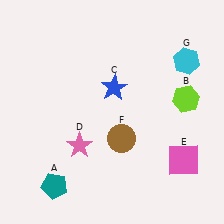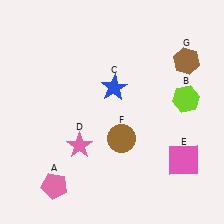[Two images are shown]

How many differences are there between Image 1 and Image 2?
There are 2 differences between the two images.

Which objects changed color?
A changed from teal to pink. G changed from cyan to brown.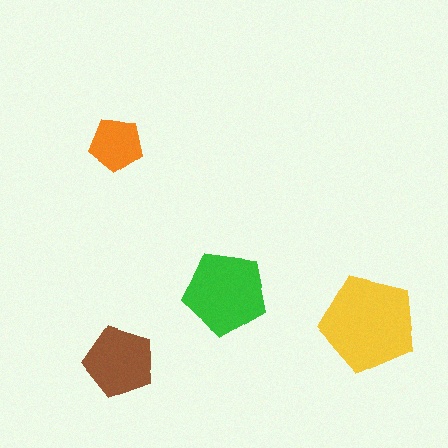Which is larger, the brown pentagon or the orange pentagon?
The brown one.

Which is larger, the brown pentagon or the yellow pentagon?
The yellow one.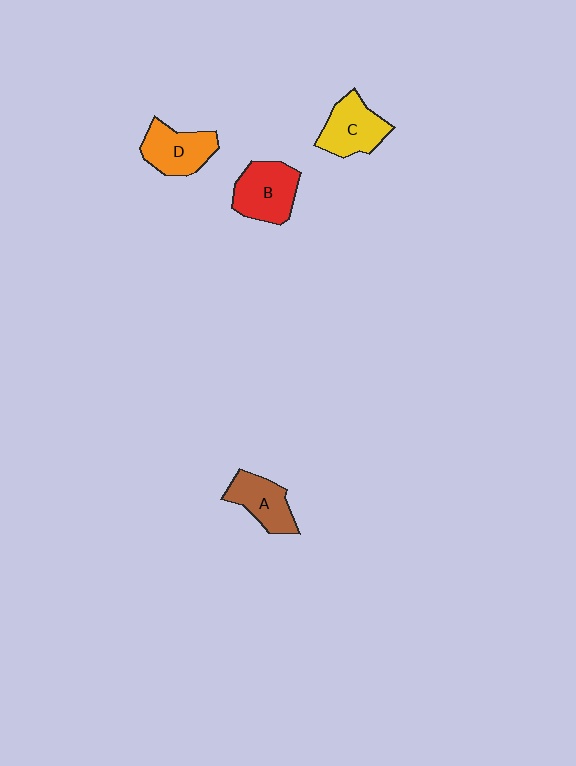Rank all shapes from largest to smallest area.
From largest to smallest: B (red), C (yellow), D (orange), A (brown).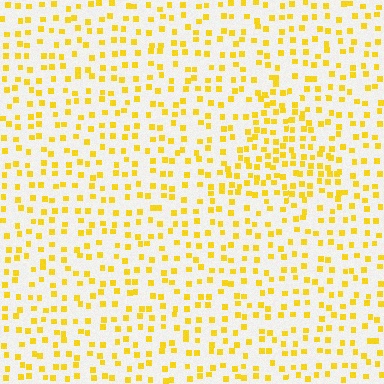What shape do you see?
I see a triangle.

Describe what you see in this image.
The image contains small yellow elements arranged at two different densities. A triangle-shaped region is visible where the elements are more densely packed than the surrounding area.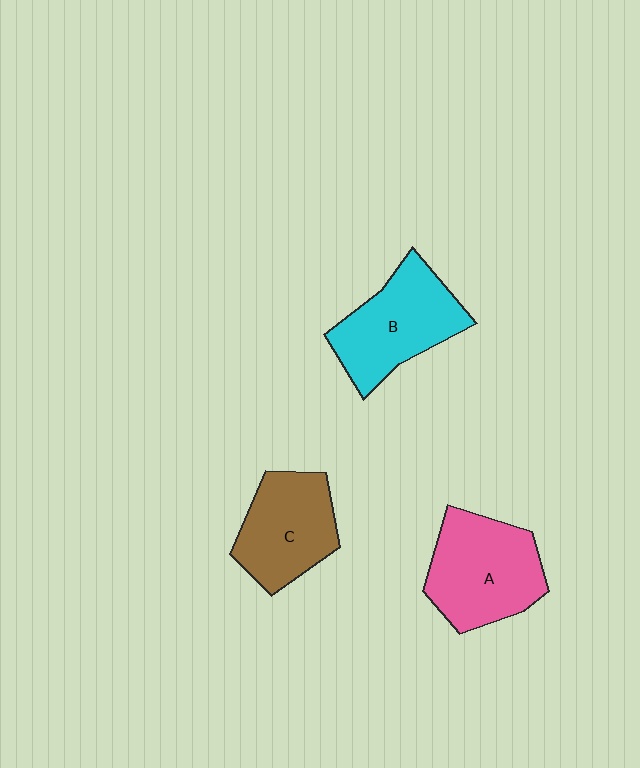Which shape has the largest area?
Shape A (pink).